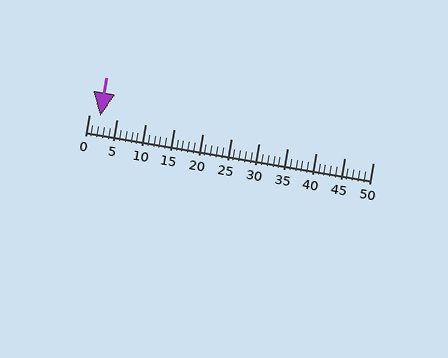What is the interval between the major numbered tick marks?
The major tick marks are spaced 5 units apart.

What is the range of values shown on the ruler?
The ruler shows values from 0 to 50.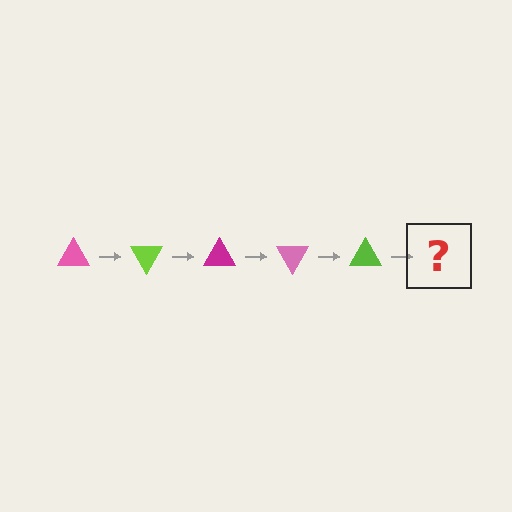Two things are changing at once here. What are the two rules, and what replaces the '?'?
The two rules are that it rotates 60 degrees each step and the color cycles through pink, lime, and magenta. The '?' should be a magenta triangle, rotated 300 degrees from the start.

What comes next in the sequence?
The next element should be a magenta triangle, rotated 300 degrees from the start.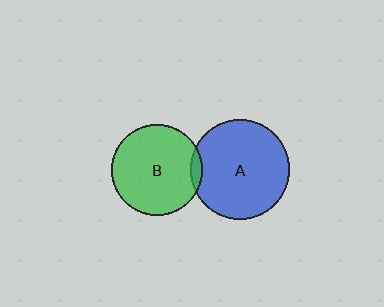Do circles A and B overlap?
Yes.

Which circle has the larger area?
Circle A (blue).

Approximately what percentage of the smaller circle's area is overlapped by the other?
Approximately 5%.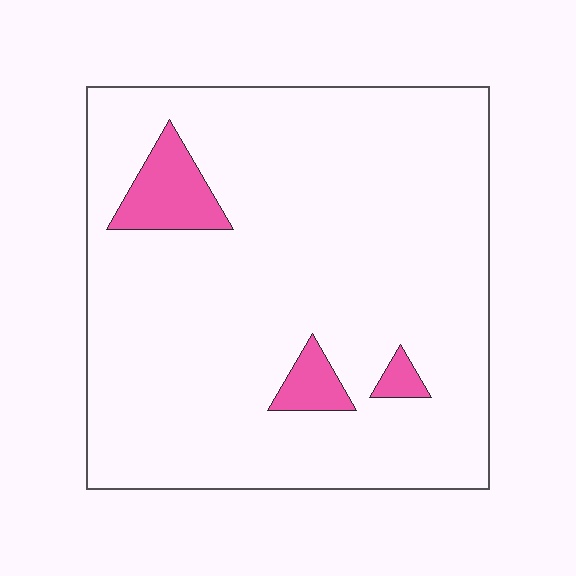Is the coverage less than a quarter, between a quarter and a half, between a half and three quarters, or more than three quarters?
Less than a quarter.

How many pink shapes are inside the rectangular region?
3.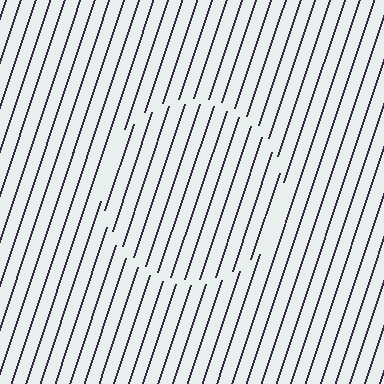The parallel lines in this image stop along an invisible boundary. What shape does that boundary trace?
An illusory circle. The interior of the shape contains the same grating, shifted by half a period — the contour is defined by the phase discontinuity where line-ends from the inner and outer gratings abut.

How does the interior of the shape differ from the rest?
The interior of the shape contains the same grating, shifted by half a period — the contour is defined by the phase discontinuity where line-ends from the inner and outer gratings abut.